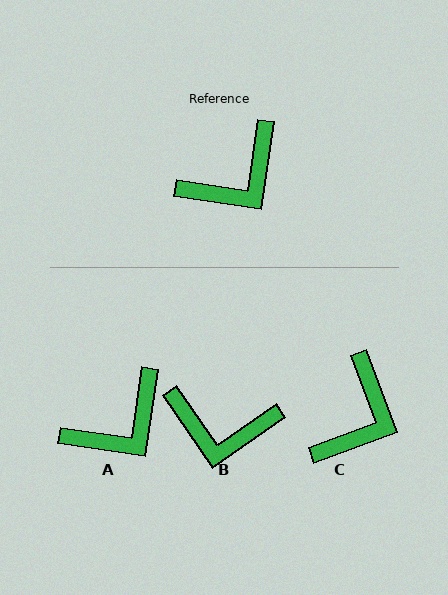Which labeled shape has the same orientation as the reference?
A.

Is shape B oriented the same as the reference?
No, it is off by about 47 degrees.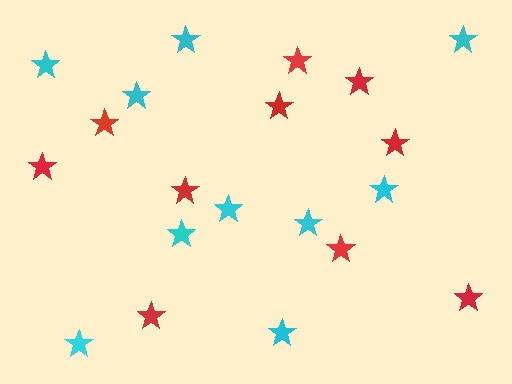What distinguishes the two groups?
There are 2 groups: one group of cyan stars (10) and one group of red stars (10).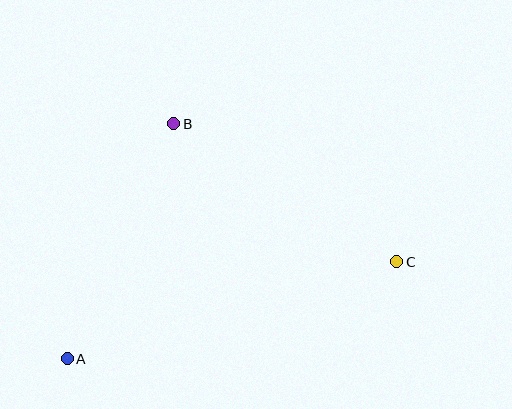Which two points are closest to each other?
Points A and B are closest to each other.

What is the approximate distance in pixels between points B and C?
The distance between B and C is approximately 262 pixels.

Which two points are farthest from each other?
Points A and C are farthest from each other.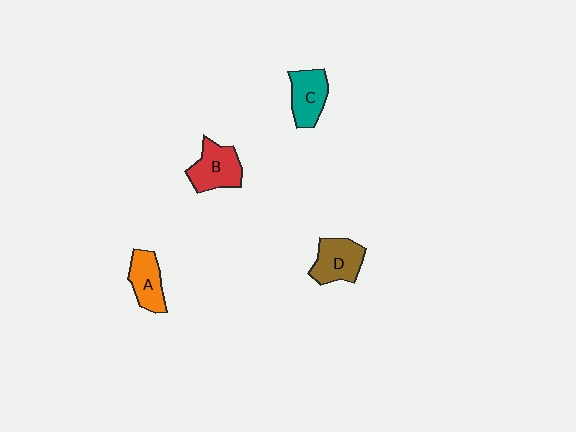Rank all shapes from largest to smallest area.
From largest to smallest: B (red), D (brown), C (teal), A (orange).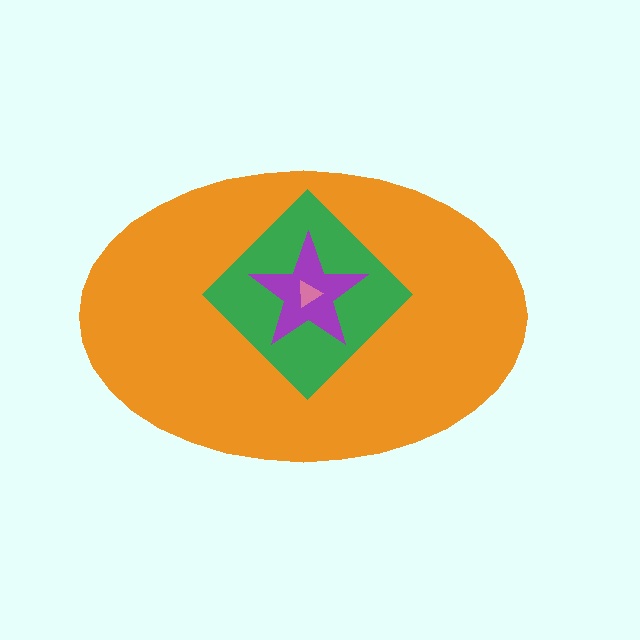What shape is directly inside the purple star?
The pink triangle.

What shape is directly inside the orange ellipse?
The green diamond.